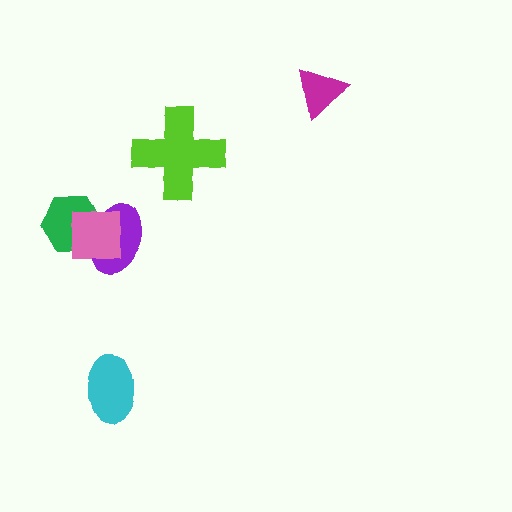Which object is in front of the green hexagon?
The pink square is in front of the green hexagon.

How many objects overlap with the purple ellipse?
2 objects overlap with the purple ellipse.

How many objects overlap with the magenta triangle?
0 objects overlap with the magenta triangle.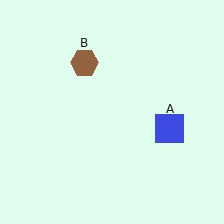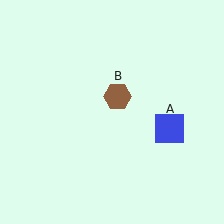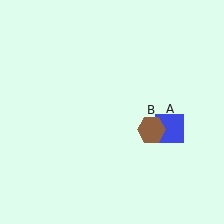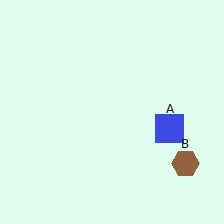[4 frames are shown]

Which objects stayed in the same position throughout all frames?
Blue square (object A) remained stationary.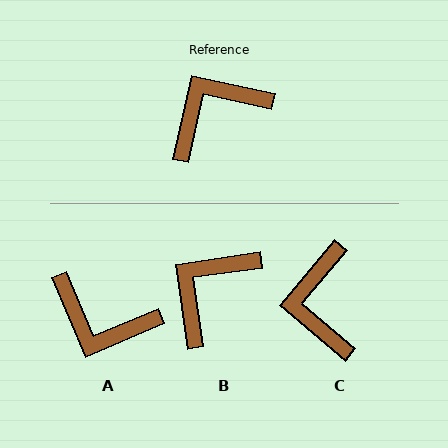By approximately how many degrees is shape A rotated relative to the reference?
Approximately 125 degrees counter-clockwise.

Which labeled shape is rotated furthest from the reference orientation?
A, about 125 degrees away.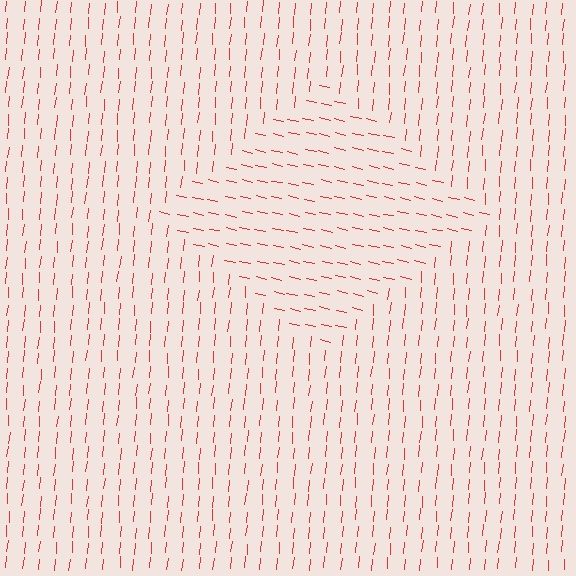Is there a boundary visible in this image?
Yes, there is a texture boundary formed by a change in line orientation.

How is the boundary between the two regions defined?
The boundary is defined purely by a change in line orientation (approximately 83 degrees difference). All lines are the same color and thickness.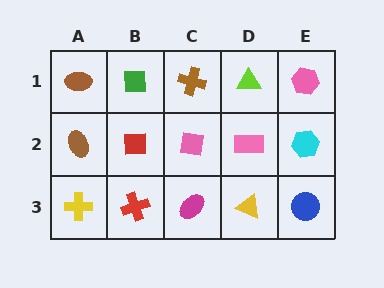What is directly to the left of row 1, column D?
A brown cross.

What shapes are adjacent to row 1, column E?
A cyan hexagon (row 2, column E), a lime triangle (row 1, column D).